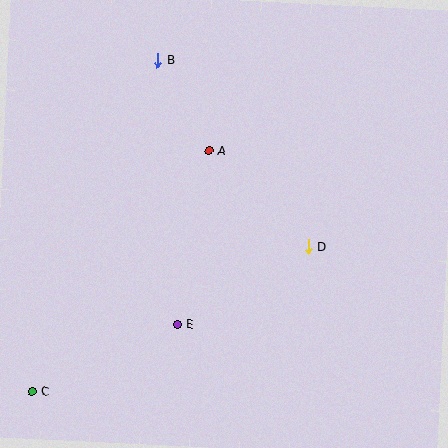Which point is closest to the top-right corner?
Point A is closest to the top-right corner.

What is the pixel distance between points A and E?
The distance between A and E is 177 pixels.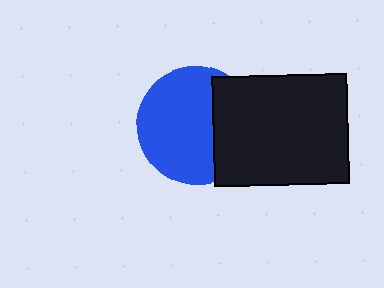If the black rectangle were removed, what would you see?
You would see the complete blue circle.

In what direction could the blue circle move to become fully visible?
The blue circle could move left. That would shift it out from behind the black rectangle entirely.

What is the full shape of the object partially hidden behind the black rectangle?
The partially hidden object is a blue circle.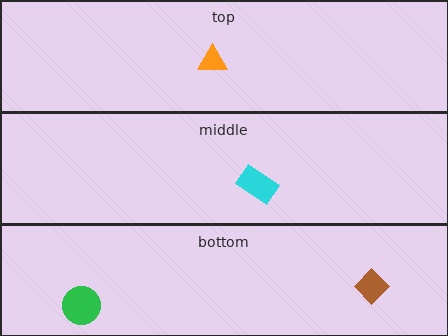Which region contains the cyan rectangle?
The middle region.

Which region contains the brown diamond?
The bottom region.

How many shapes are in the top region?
1.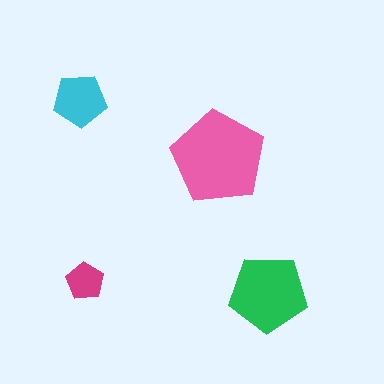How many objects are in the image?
There are 4 objects in the image.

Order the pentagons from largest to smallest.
the pink one, the green one, the cyan one, the magenta one.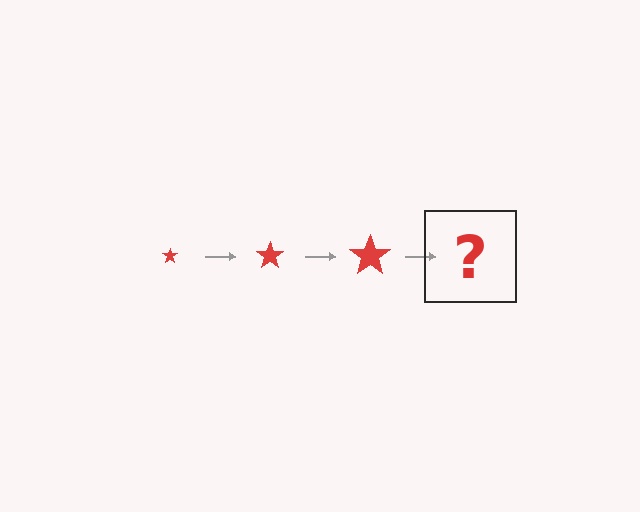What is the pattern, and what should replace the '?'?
The pattern is that the star gets progressively larger each step. The '?' should be a red star, larger than the previous one.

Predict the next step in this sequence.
The next step is a red star, larger than the previous one.